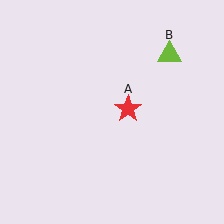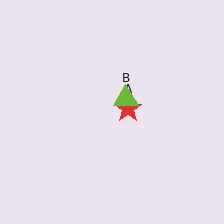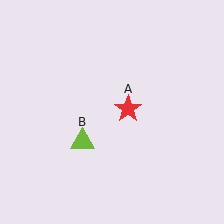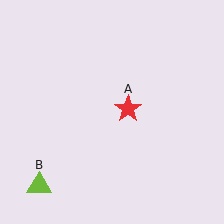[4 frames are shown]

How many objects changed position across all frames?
1 object changed position: lime triangle (object B).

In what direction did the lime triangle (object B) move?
The lime triangle (object B) moved down and to the left.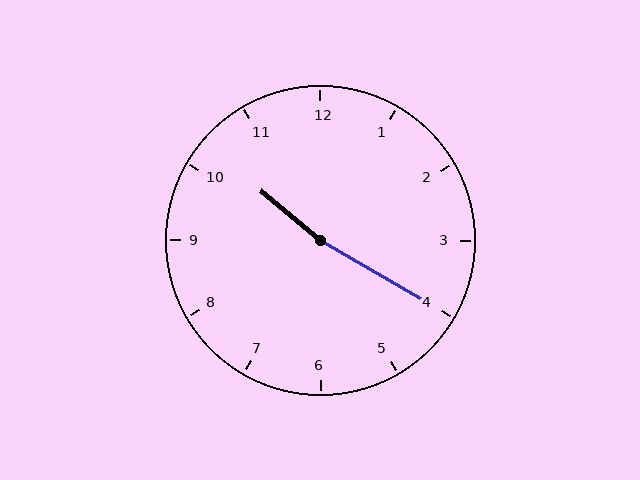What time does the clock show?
10:20.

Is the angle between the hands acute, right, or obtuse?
It is obtuse.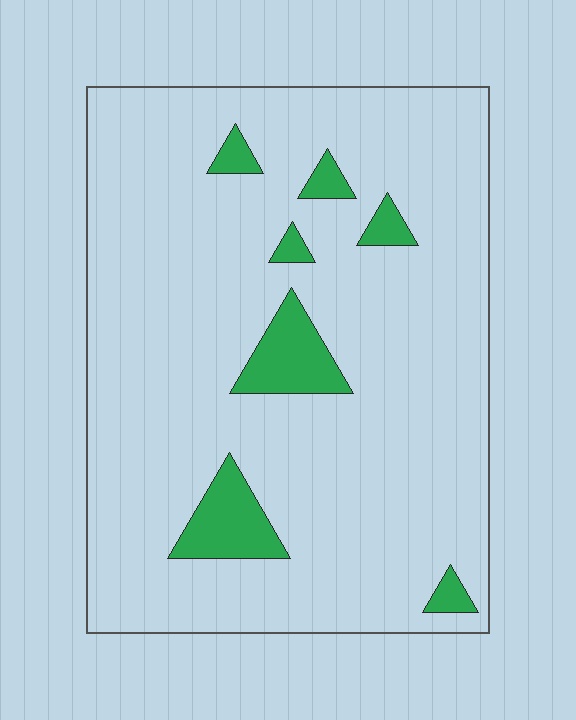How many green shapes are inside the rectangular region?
7.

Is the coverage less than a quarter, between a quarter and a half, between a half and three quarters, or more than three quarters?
Less than a quarter.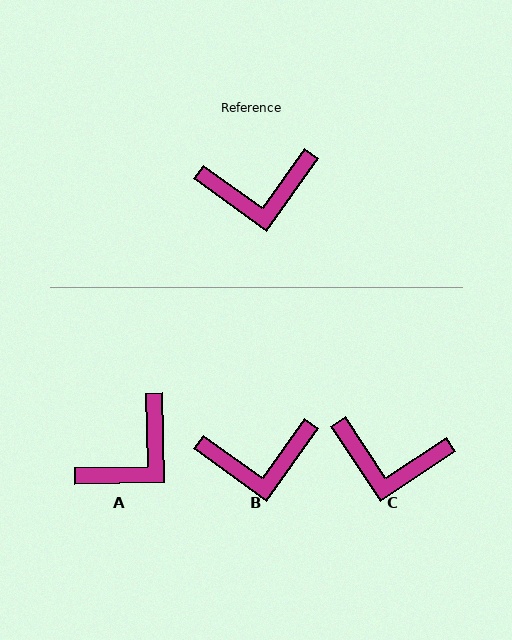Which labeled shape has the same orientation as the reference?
B.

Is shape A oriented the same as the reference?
No, it is off by about 37 degrees.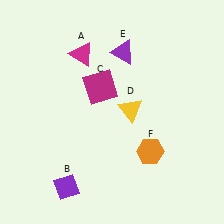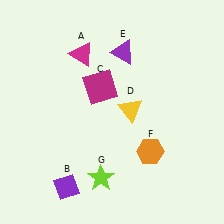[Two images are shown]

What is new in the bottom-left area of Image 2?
A lime star (G) was added in the bottom-left area of Image 2.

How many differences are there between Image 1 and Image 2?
There is 1 difference between the two images.